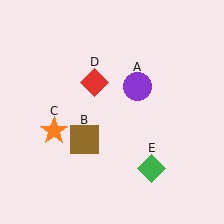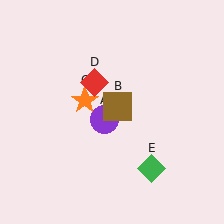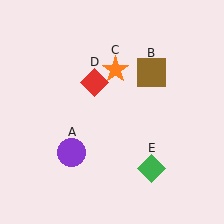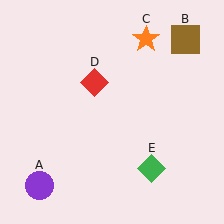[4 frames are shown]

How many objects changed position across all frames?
3 objects changed position: purple circle (object A), brown square (object B), orange star (object C).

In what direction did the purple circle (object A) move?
The purple circle (object A) moved down and to the left.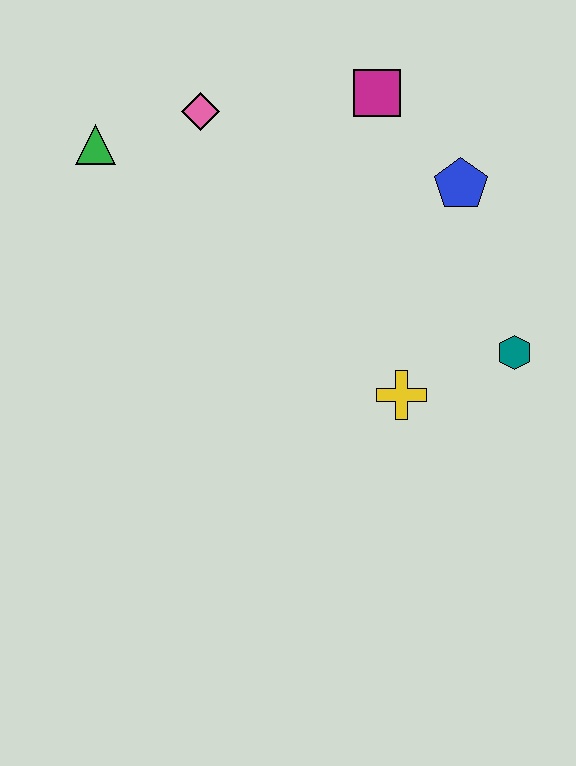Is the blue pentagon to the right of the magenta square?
Yes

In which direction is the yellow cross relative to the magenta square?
The yellow cross is below the magenta square.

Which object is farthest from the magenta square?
The yellow cross is farthest from the magenta square.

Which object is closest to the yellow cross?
The teal hexagon is closest to the yellow cross.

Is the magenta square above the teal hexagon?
Yes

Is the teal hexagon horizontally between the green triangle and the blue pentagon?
No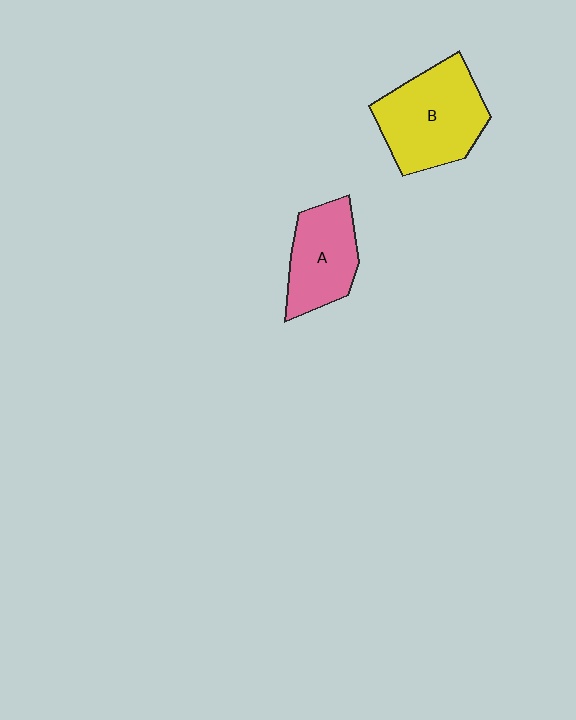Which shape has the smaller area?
Shape A (pink).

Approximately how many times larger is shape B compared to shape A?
Approximately 1.4 times.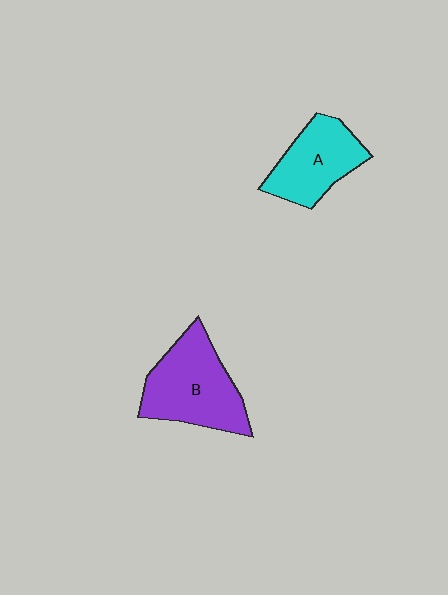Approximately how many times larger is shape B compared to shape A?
Approximately 1.3 times.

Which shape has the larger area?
Shape B (purple).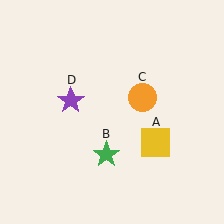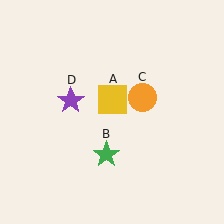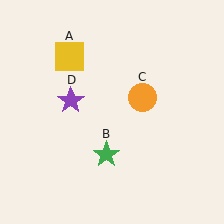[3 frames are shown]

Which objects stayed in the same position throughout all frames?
Green star (object B) and orange circle (object C) and purple star (object D) remained stationary.